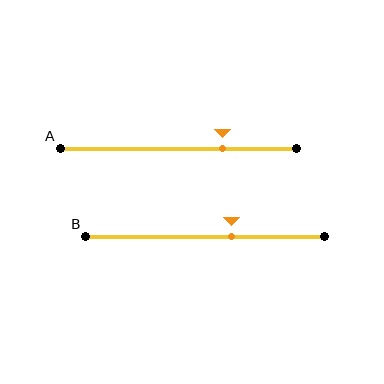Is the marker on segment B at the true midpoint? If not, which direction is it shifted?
No, the marker on segment B is shifted to the right by about 11% of the segment length.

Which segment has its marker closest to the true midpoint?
Segment B has its marker closest to the true midpoint.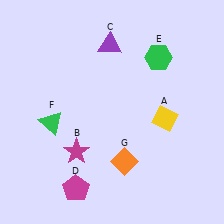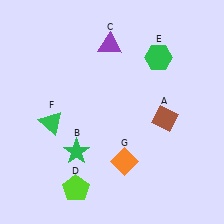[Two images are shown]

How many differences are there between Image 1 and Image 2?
There are 3 differences between the two images.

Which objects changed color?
A changed from yellow to brown. B changed from magenta to green. D changed from magenta to lime.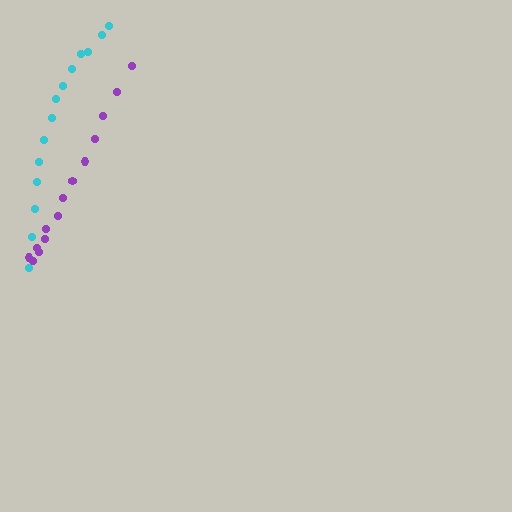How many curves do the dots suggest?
There are 2 distinct paths.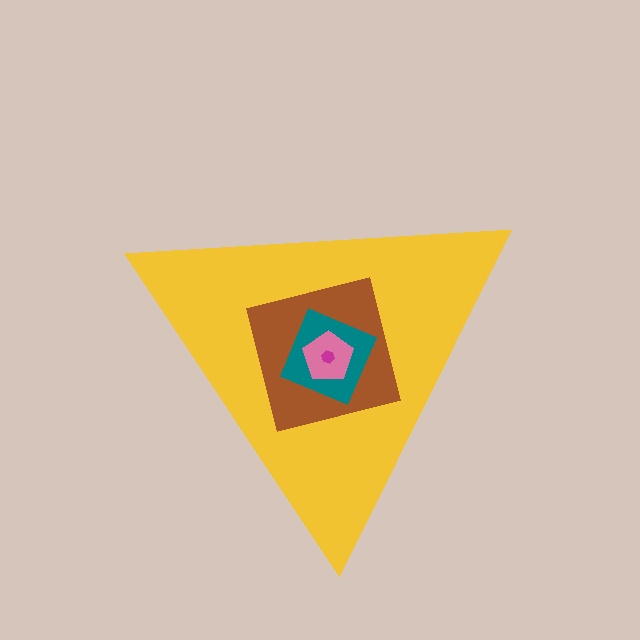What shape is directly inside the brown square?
The teal diamond.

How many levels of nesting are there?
5.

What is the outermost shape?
The yellow triangle.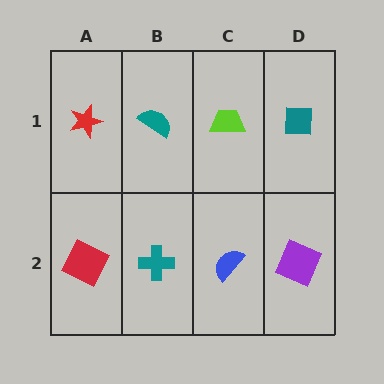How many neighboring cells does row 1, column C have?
3.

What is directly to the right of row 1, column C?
A teal square.